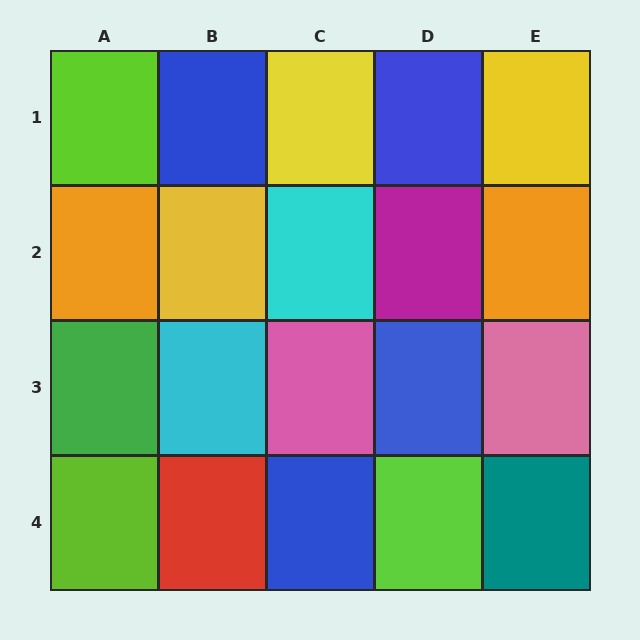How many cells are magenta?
1 cell is magenta.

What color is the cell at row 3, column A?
Green.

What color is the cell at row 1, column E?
Yellow.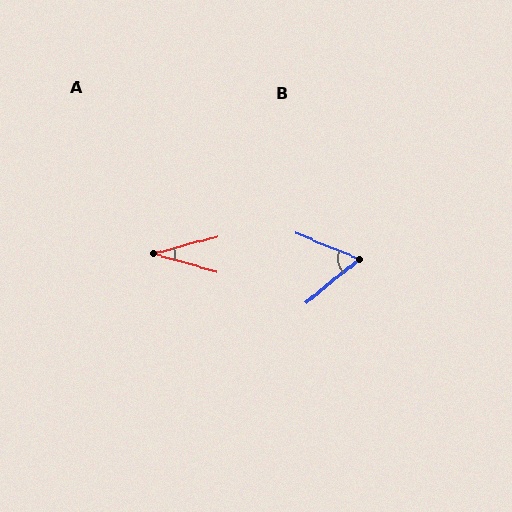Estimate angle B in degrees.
Approximately 61 degrees.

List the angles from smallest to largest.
A (31°), B (61°).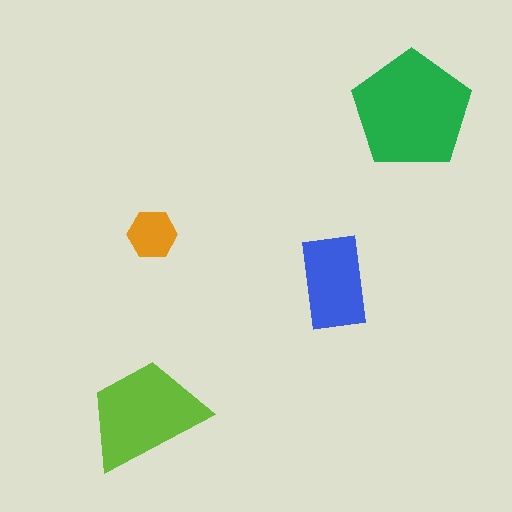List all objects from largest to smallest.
The green pentagon, the lime trapezoid, the blue rectangle, the orange hexagon.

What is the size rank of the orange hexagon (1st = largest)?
4th.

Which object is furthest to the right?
The green pentagon is rightmost.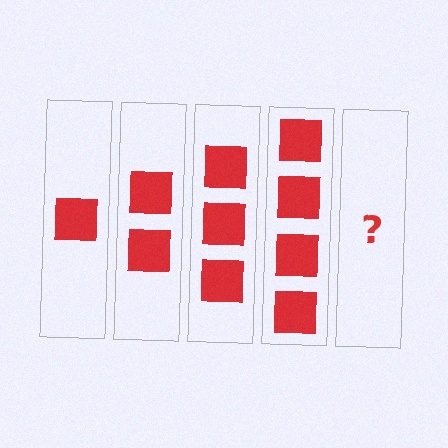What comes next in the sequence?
The next element should be 5 squares.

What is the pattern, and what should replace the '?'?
The pattern is that each step adds one more square. The '?' should be 5 squares.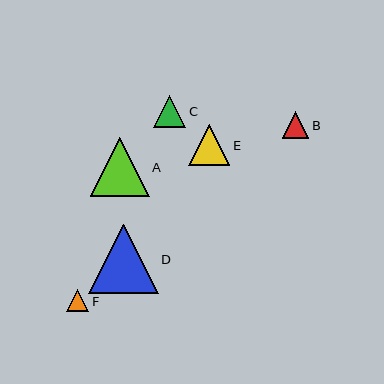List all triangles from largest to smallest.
From largest to smallest: D, A, E, C, B, F.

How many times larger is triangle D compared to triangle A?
Triangle D is approximately 1.2 times the size of triangle A.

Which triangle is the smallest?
Triangle F is the smallest with a size of approximately 22 pixels.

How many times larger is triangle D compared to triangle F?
Triangle D is approximately 3.2 times the size of triangle F.